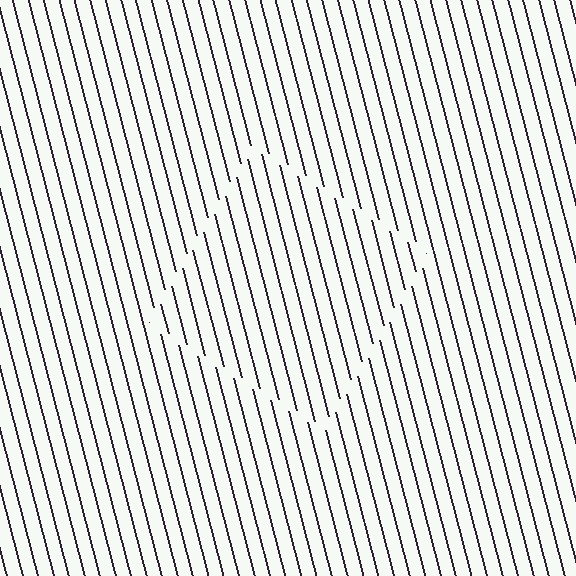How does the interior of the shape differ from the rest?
The interior of the shape contains the same grating, shifted by half a period — the contour is defined by the phase discontinuity where line-ends from the inner and outer gratings abut.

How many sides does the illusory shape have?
4 sides — the line-ends trace a square.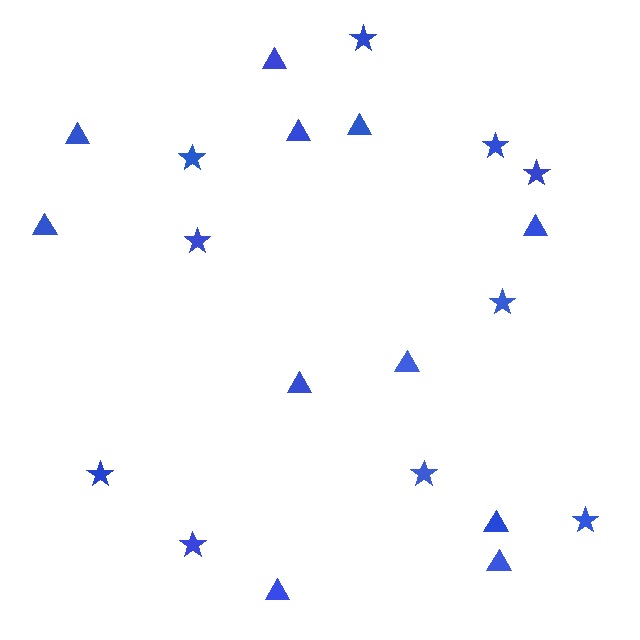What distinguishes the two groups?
There are 2 groups: one group of triangles (11) and one group of stars (10).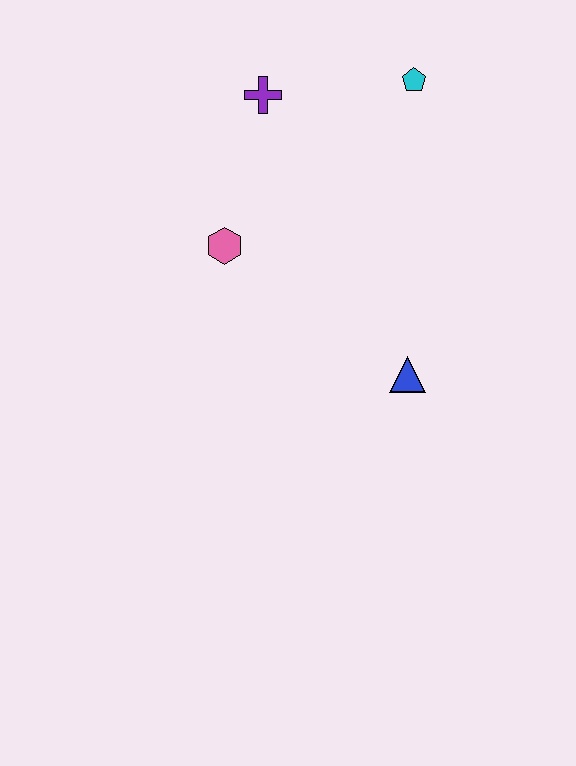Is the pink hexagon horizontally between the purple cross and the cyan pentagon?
No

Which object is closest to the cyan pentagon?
The purple cross is closest to the cyan pentagon.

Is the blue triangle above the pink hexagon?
No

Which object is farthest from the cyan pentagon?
The blue triangle is farthest from the cyan pentagon.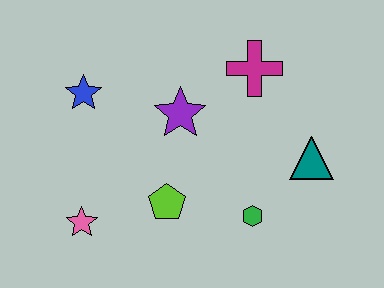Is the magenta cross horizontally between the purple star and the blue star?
No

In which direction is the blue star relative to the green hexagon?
The blue star is to the left of the green hexagon.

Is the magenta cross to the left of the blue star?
No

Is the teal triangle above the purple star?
No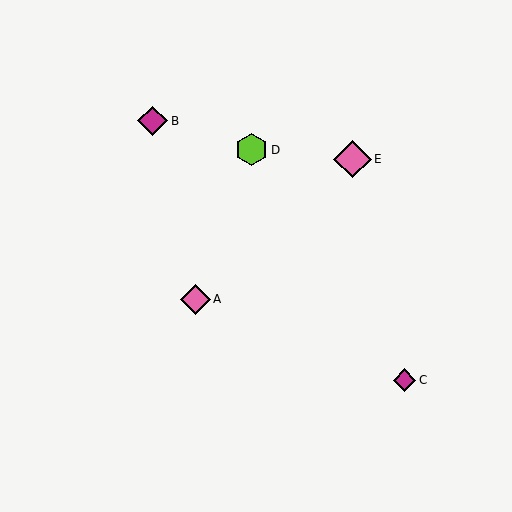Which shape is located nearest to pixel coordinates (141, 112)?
The magenta diamond (labeled B) at (153, 121) is nearest to that location.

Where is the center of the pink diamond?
The center of the pink diamond is at (353, 159).